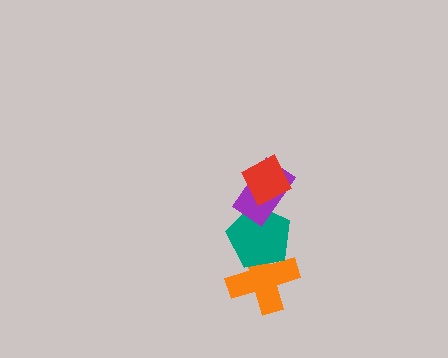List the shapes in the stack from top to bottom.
From top to bottom: the red diamond, the purple rectangle, the teal pentagon, the orange cross.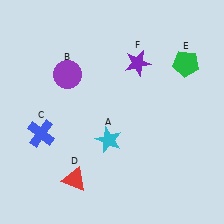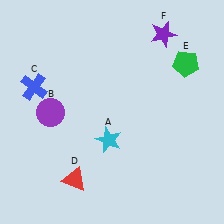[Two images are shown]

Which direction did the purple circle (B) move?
The purple circle (B) moved down.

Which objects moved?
The objects that moved are: the purple circle (B), the blue cross (C), the purple star (F).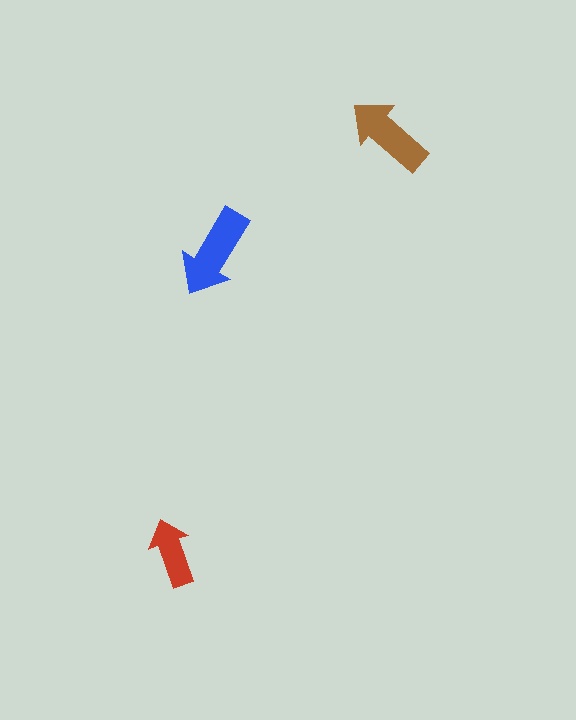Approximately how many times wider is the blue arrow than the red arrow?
About 1.5 times wider.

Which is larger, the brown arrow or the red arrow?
The brown one.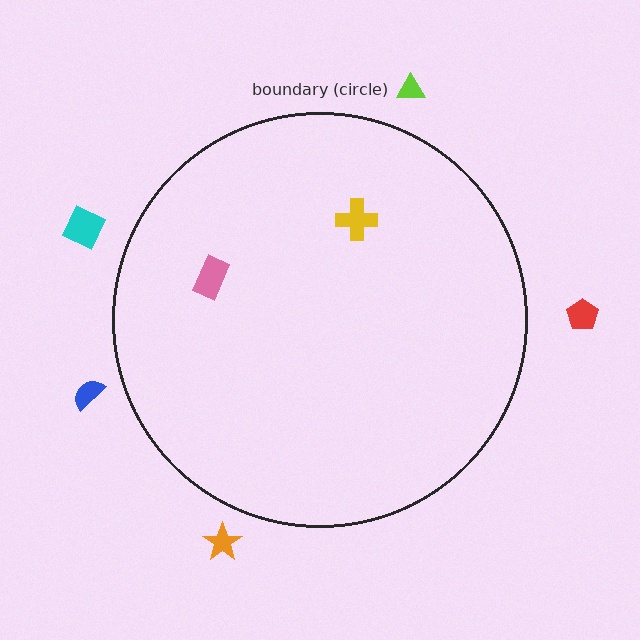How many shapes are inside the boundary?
2 inside, 5 outside.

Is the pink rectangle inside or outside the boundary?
Inside.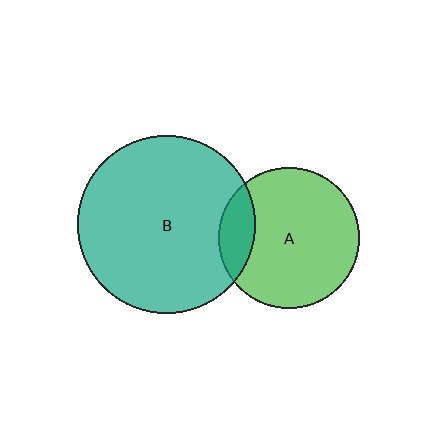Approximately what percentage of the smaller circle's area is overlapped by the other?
Approximately 15%.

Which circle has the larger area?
Circle B (teal).